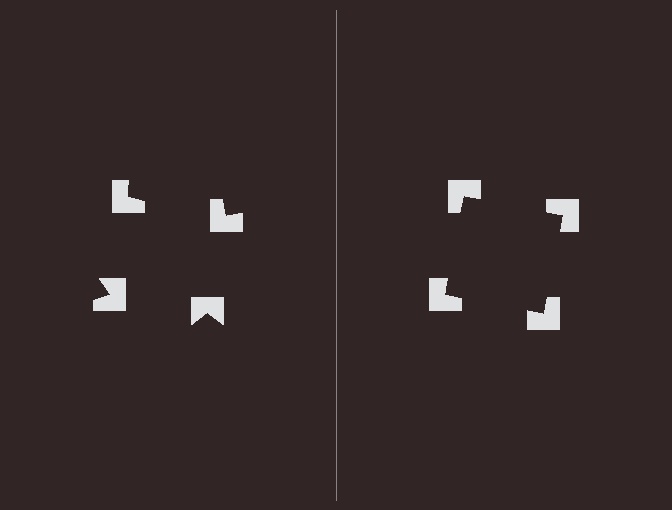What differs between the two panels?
The notched squares are positioned identically on both sides; only the wedge orientations differ. On the right they align to a square; on the left they are misaligned.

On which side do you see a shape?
An illusory square appears on the right side. On the left side the wedge cuts are rotated, so no coherent shape forms.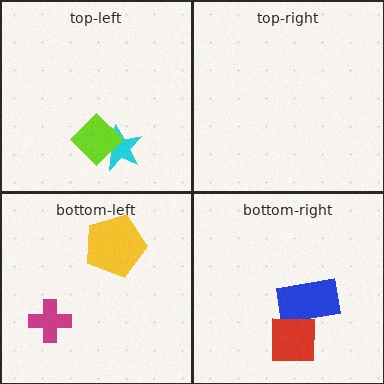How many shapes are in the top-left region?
2.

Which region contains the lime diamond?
The top-left region.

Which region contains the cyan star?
The top-left region.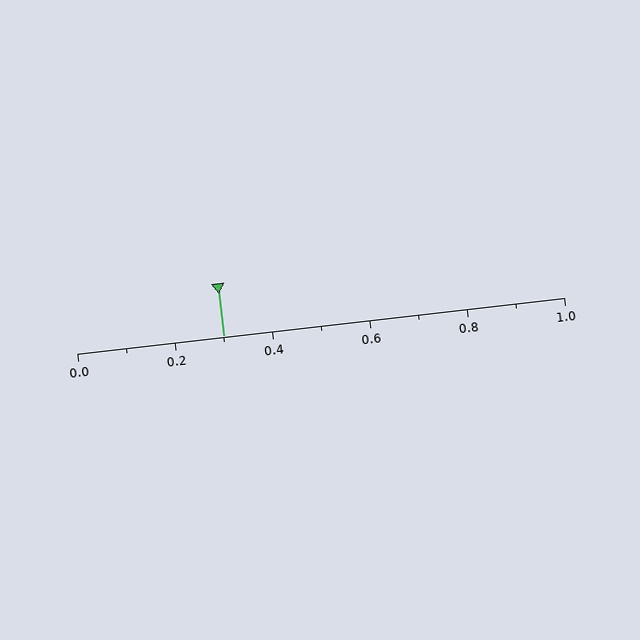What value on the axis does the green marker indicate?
The marker indicates approximately 0.3.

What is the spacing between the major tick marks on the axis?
The major ticks are spaced 0.2 apart.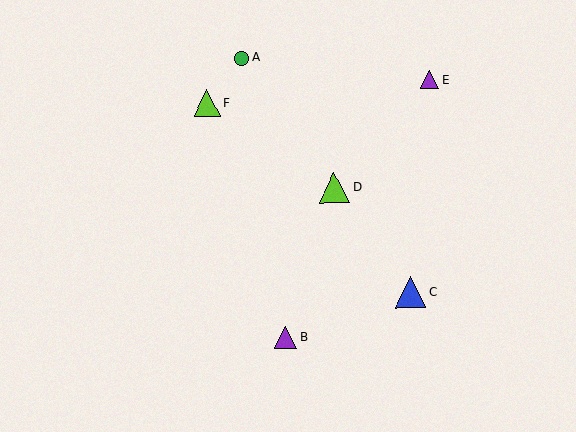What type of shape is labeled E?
Shape E is a purple triangle.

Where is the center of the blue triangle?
The center of the blue triangle is at (411, 292).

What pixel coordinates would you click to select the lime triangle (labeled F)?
Click at (207, 103) to select the lime triangle F.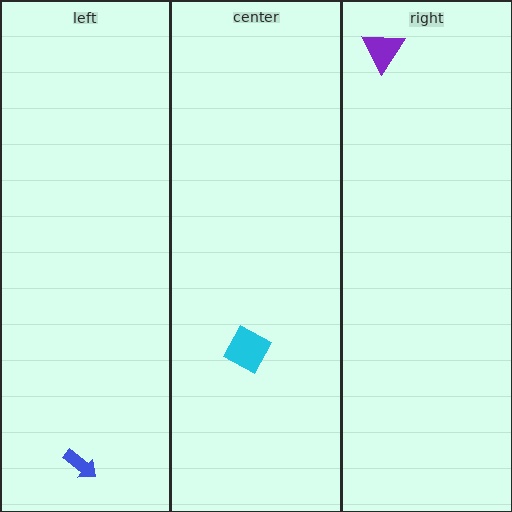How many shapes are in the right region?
1.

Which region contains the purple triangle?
The right region.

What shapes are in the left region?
The blue arrow.